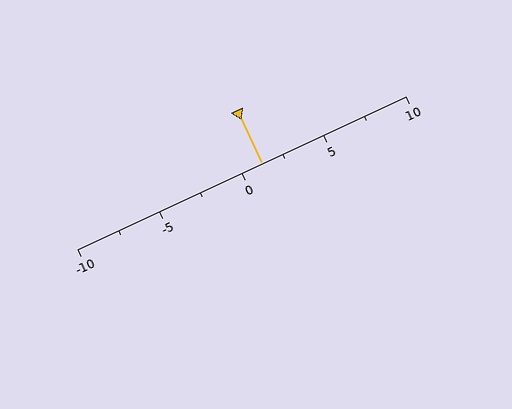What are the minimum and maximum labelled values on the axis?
The axis runs from -10 to 10.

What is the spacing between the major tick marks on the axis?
The major ticks are spaced 5 apart.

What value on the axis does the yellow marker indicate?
The marker indicates approximately 1.2.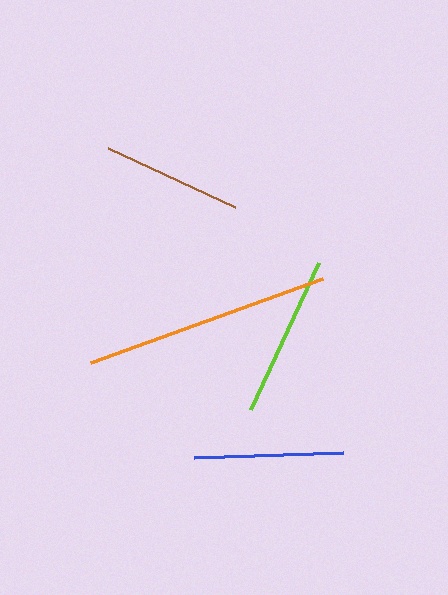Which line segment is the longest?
The orange line is the longest at approximately 247 pixels.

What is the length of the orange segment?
The orange segment is approximately 247 pixels long.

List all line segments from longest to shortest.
From longest to shortest: orange, lime, blue, brown.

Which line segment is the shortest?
The brown line is the shortest at approximately 140 pixels.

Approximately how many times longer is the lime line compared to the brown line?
The lime line is approximately 1.2 times the length of the brown line.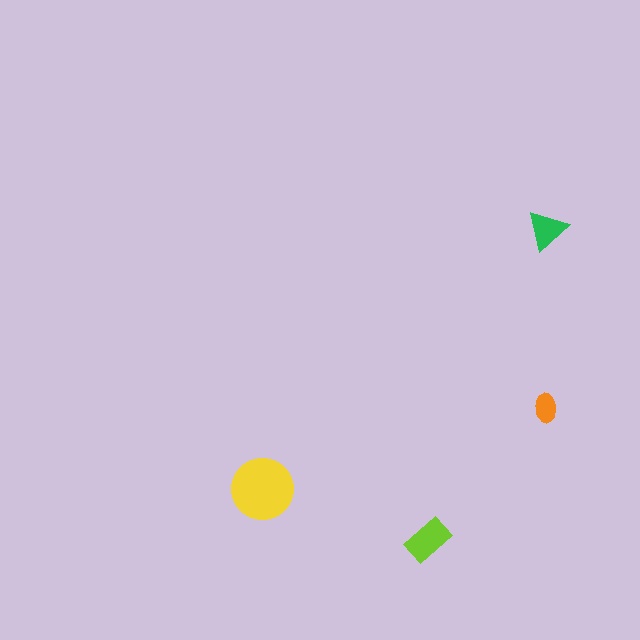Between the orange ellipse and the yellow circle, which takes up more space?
The yellow circle.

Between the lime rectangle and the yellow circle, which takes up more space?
The yellow circle.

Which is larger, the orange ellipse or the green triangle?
The green triangle.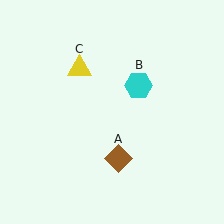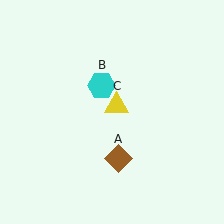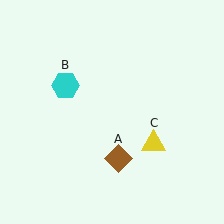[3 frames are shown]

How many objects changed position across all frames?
2 objects changed position: cyan hexagon (object B), yellow triangle (object C).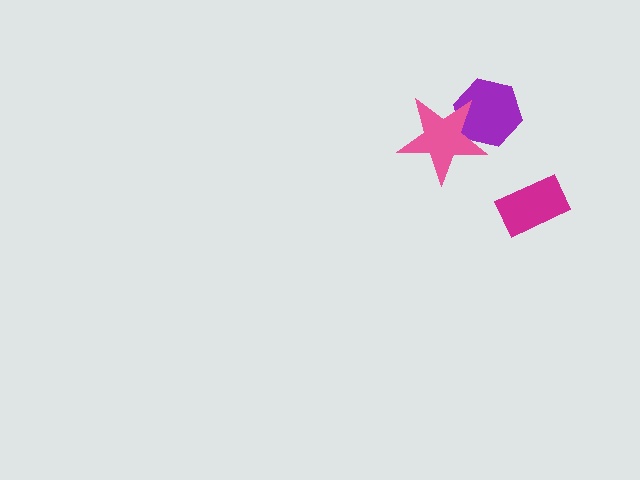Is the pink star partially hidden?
No, no other shape covers it.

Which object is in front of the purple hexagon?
The pink star is in front of the purple hexagon.